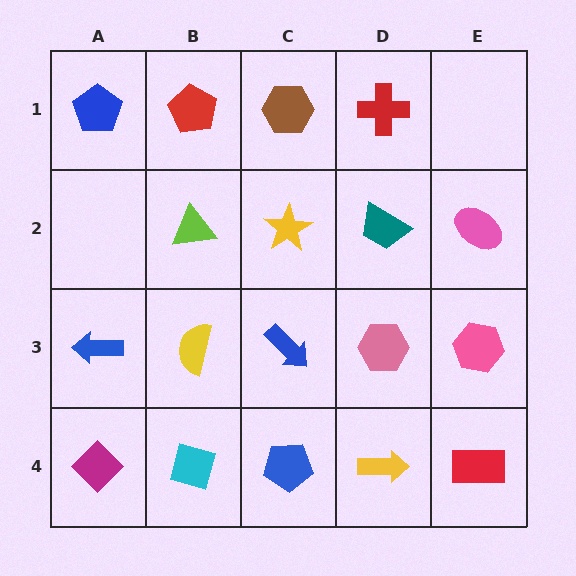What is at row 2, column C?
A yellow star.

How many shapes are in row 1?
4 shapes.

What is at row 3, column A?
A blue arrow.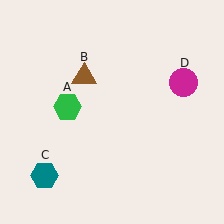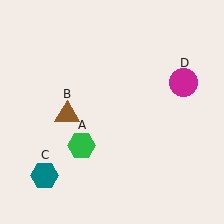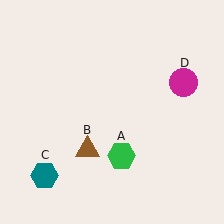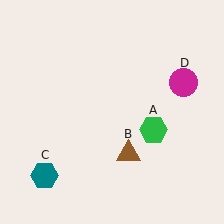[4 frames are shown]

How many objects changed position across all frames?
2 objects changed position: green hexagon (object A), brown triangle (object B).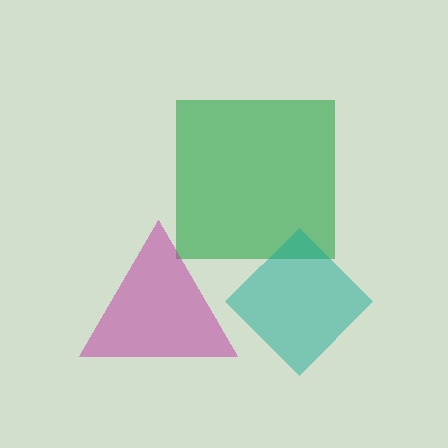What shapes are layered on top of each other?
The layered shapes are: a green square, a teal diamond, a magenta triangle.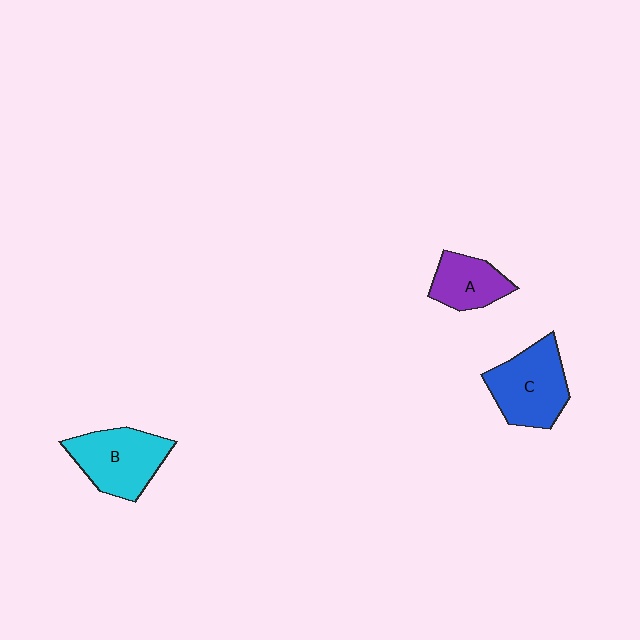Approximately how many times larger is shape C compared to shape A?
Approximately 1.5 times.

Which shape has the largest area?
Shape C (blue).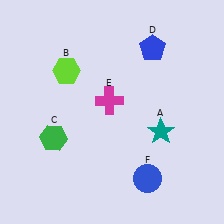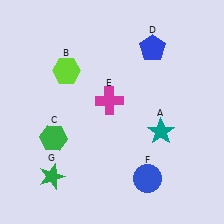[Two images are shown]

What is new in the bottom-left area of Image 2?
A green star (G) was added in the bottom-left area of Image 2.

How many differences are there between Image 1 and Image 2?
There is 1 difference between the two images.